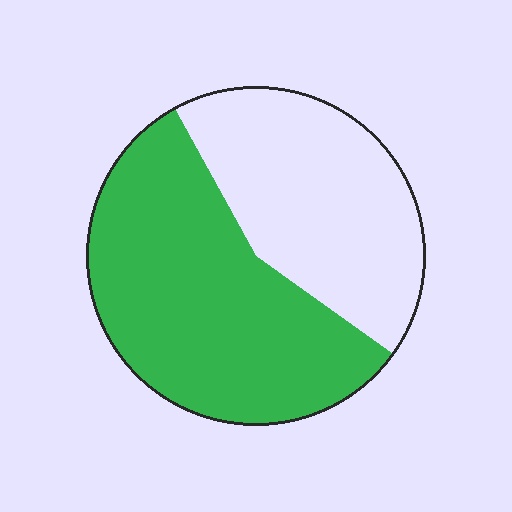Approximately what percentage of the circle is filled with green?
Approximately 55%.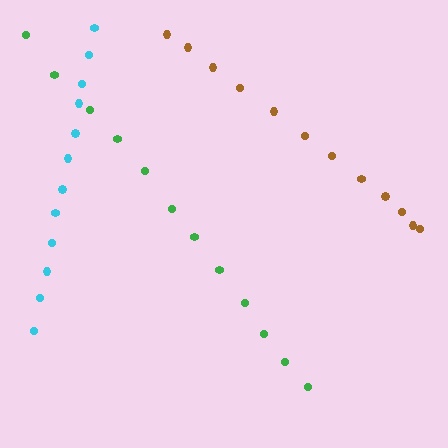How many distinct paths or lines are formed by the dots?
There are 3 distinct paths.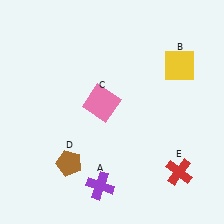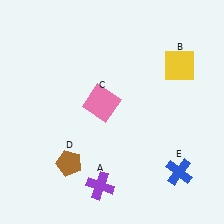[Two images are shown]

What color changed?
The cross (E) changed from red in Image 1 to blue in Image 2.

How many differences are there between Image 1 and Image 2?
There is 1 difference between the two images.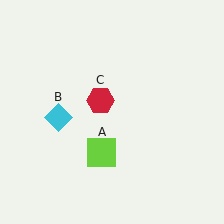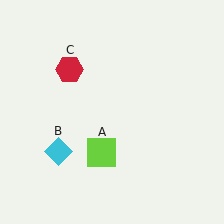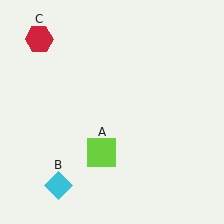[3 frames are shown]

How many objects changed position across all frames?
2 objects changed position: cyan diamond (object B), red hexagon (object C).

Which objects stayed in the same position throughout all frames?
Lime square (object A) remained stationary.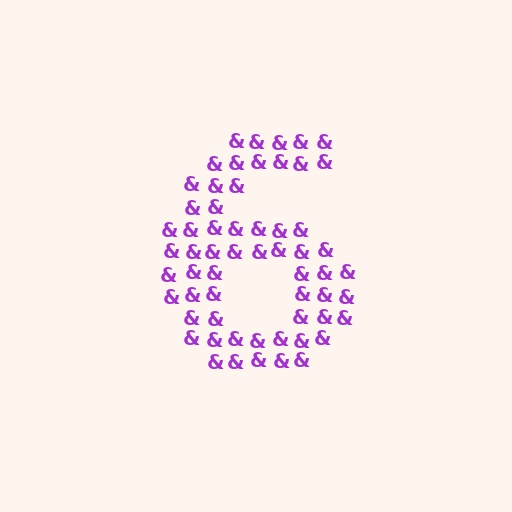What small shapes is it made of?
It is made of small ampersands.